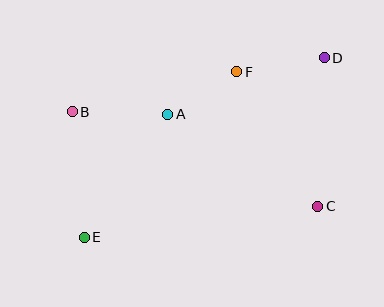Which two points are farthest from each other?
Points D and E are farthest from each other.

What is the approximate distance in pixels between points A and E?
The distance between A and E is approximately 148 pixels.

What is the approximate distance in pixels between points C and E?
The distance between C and E is approximately 236 pixels.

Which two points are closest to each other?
Points A and F are closest to each other.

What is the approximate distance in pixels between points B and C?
The distance between B and C is approximately 263 pixels.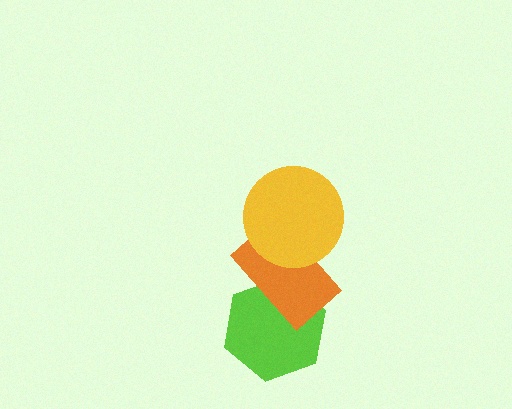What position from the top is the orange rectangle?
The orange rectangle is 2nd from the top.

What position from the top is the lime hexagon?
The lime hexagon is 3rd from the top.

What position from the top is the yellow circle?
The yellow circle is 1st from the top.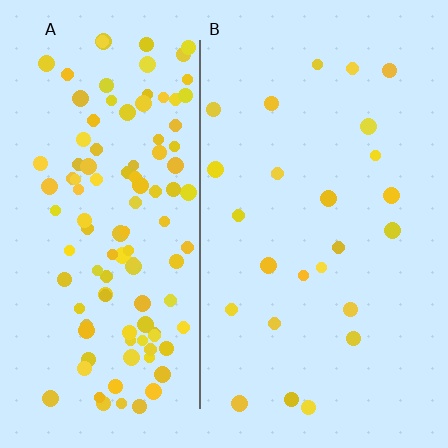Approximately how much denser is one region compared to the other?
Approximately 4.8× — region A over region B.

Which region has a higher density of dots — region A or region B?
A (the left).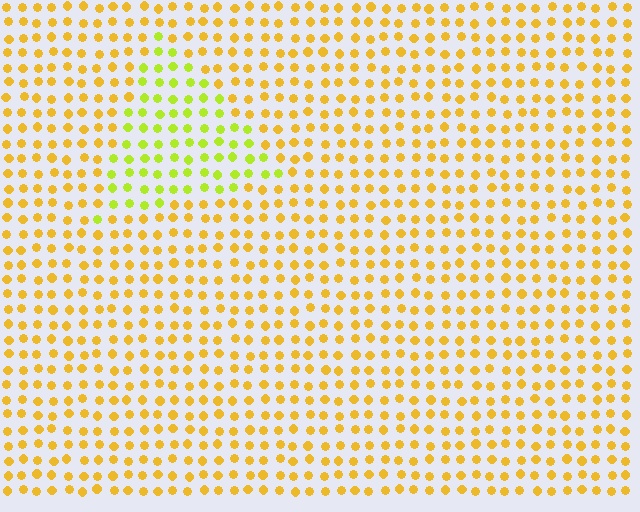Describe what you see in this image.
The image is filled with small yellow elements in a uniform arrangement. A triangle-shaped region is visible where the elements are tinted to a slightly different hue, forming a subtle color boundary.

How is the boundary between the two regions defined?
The boundary is defined purely by a slight shift in hue (about 35 degrees). Spacing, size, and orientation are identical on both sides.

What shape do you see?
I see a triangle.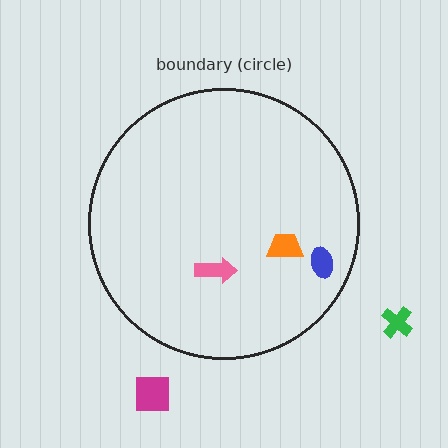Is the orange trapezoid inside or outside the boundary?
Inside.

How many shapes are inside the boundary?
3 inside, 2 outside.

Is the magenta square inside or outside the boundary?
Outside.